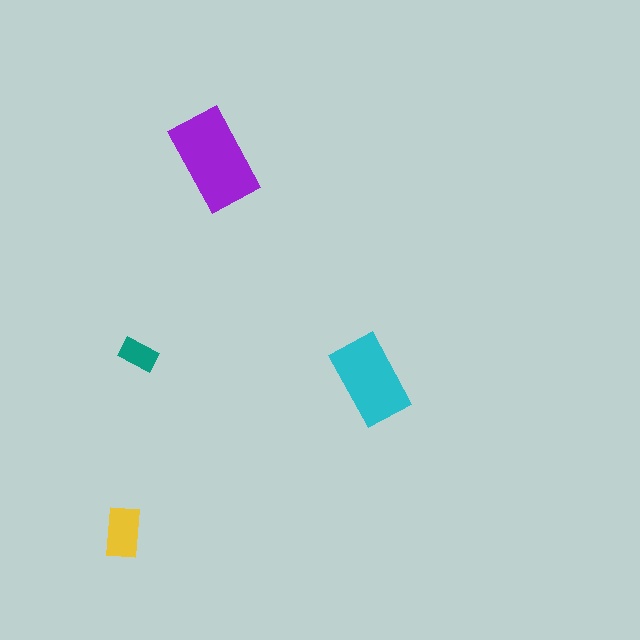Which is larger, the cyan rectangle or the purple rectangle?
The purple one.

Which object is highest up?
The purple rectangle is topmost.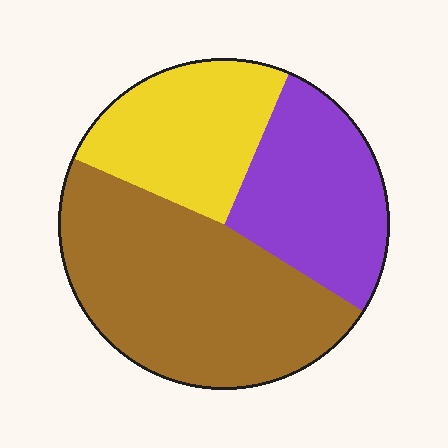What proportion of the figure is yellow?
Yellow covers roughly 25% of the figure.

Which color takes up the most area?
Brown, at roughly 50%.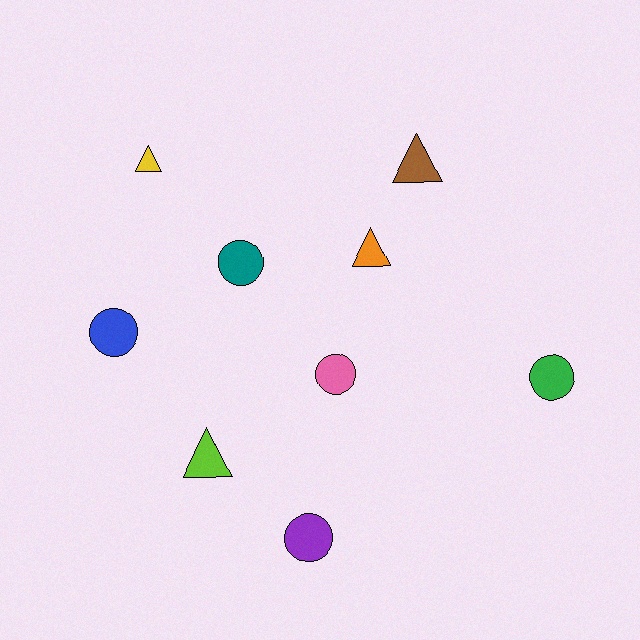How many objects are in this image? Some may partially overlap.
There are 9 objects.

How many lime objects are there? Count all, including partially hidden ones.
There is 1 lime object.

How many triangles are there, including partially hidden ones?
There are 4 triangles.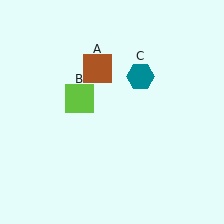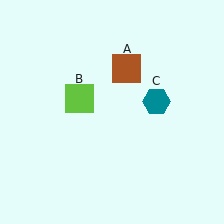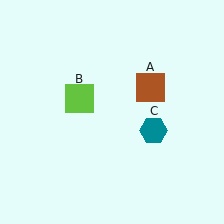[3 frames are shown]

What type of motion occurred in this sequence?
The brown square (object A), teal hexagon (object C) rotated clockwise around the center of the scene.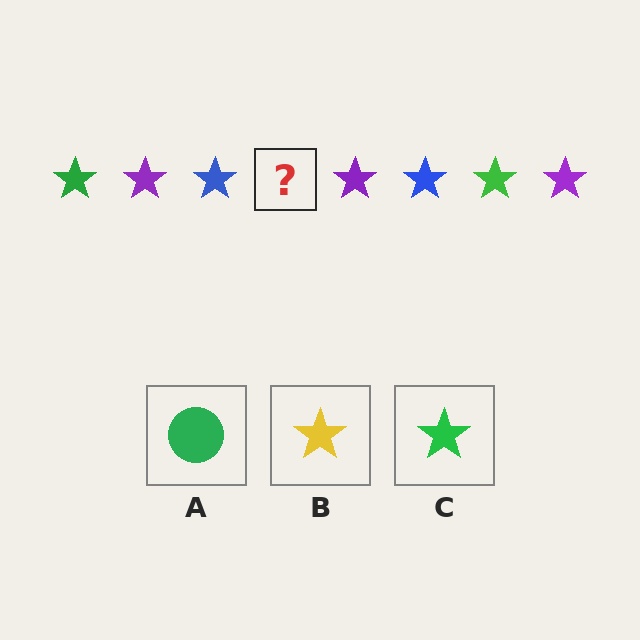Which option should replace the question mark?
Option C.